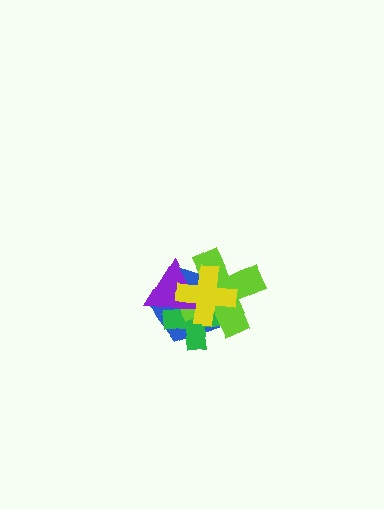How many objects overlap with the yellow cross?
4 objects overlap with the yellow cross.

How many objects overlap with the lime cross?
4 objects overlap with the lime cross.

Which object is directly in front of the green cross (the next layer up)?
The lime cross is directly in front of the green cross.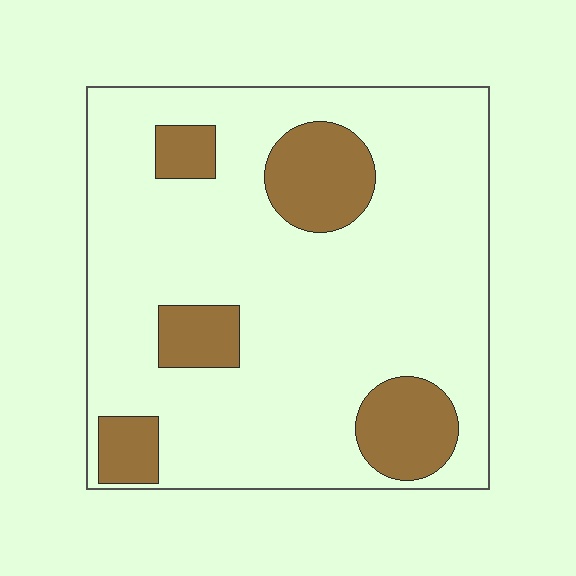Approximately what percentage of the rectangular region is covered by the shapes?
Approximately 20%.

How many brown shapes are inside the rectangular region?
5.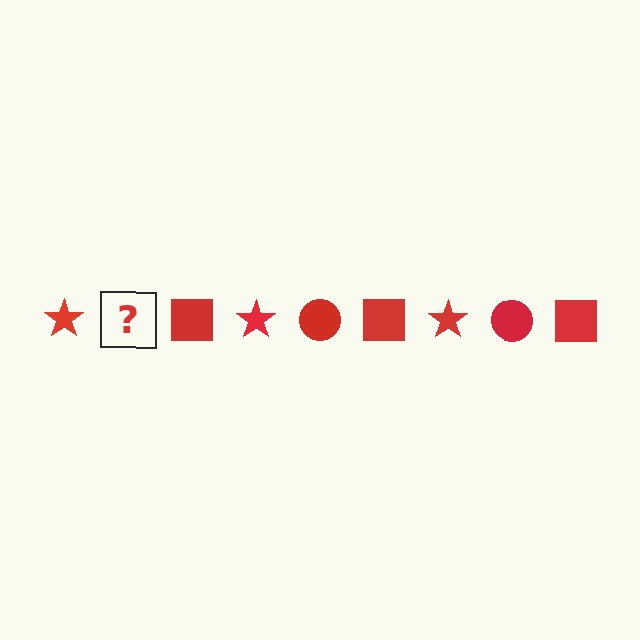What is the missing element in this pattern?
The missing element is a red circle.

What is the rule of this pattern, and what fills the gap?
The rule is that the pattern cycles through star, circle, square shapes in red. The gap should be filled with a red circle.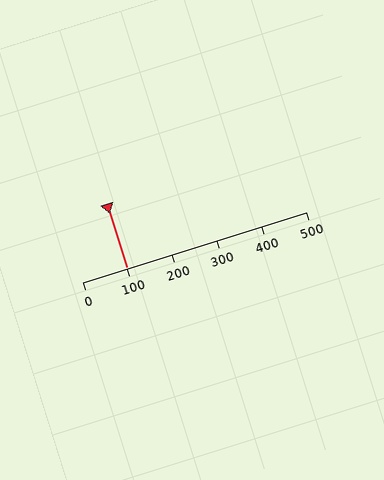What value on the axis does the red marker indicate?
The marker indicates approximately 100.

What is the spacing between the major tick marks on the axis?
The major ticks are spaced 100 apart.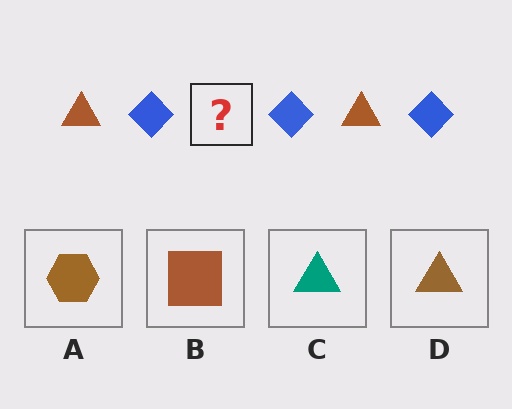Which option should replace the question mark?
Option D.